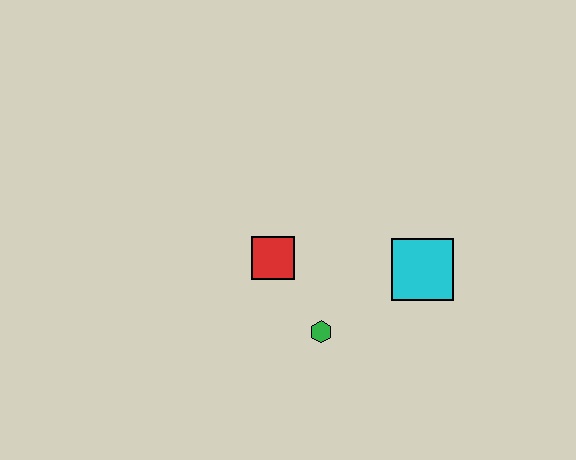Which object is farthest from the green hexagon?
The cyan square is farthest from the green hexagon.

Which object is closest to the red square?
The green hexagon is closest to the red square.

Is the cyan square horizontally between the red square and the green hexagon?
No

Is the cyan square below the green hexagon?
No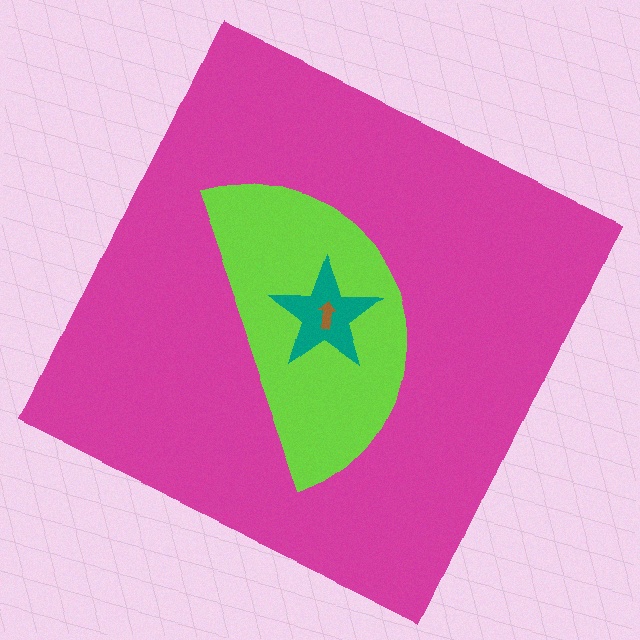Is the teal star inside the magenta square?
Yes.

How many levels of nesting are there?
4.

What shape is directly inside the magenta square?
The lime semicircle.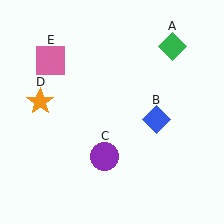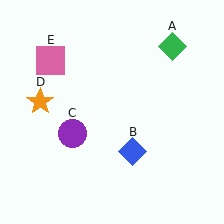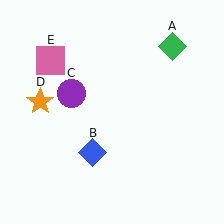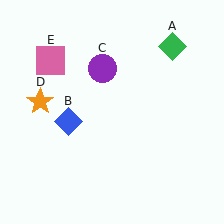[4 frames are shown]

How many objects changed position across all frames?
2 objects changed position: blue diamond (object B), purple circle (object C).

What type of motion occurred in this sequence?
The blue diamond (object B), purple circle (object C) rotated clockwise around the center of the scene.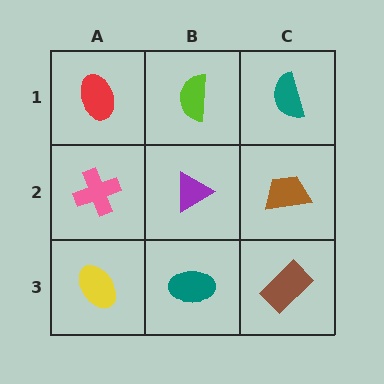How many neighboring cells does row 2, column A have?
3.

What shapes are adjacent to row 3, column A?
A pink cross (row 2, column A), a teal ellipse (row 3, column B).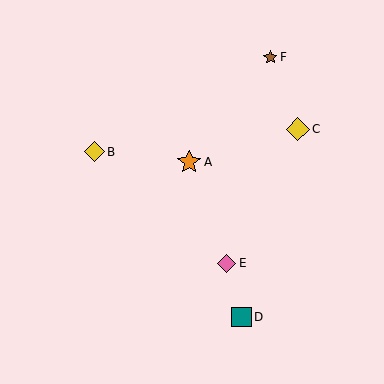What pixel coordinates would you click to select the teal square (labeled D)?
Click at (241, 317) to select the teal square D.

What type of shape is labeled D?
Shape D is a teal square.